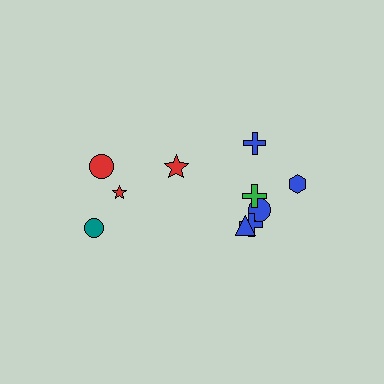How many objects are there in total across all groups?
There are 10 objects.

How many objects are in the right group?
There are 6 objects.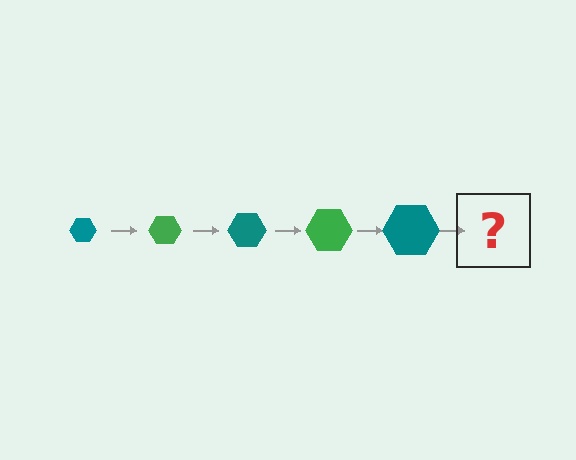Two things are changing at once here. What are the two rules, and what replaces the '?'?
The two rules are that the hexagon grows larger each step and the color cycles through teal and green. The '?' should be a green hexagon, larger than the previous one.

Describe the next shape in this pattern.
It should be a green hexagon, larger than the previous one.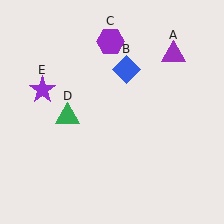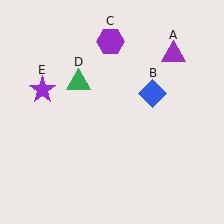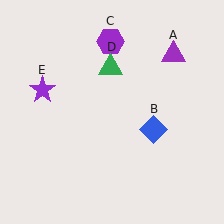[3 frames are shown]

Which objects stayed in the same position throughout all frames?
Purple triangle (object A) and purple hexagon (object C) and purple star (object E) remained stationary.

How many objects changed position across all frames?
2 objects changed position: blue diamond (object B), green triangle (object D).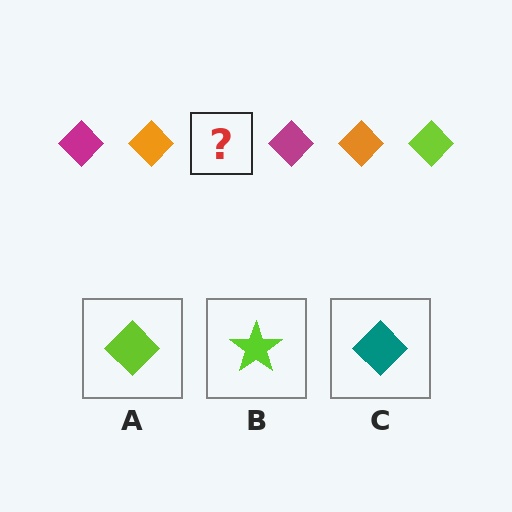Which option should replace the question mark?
Option A.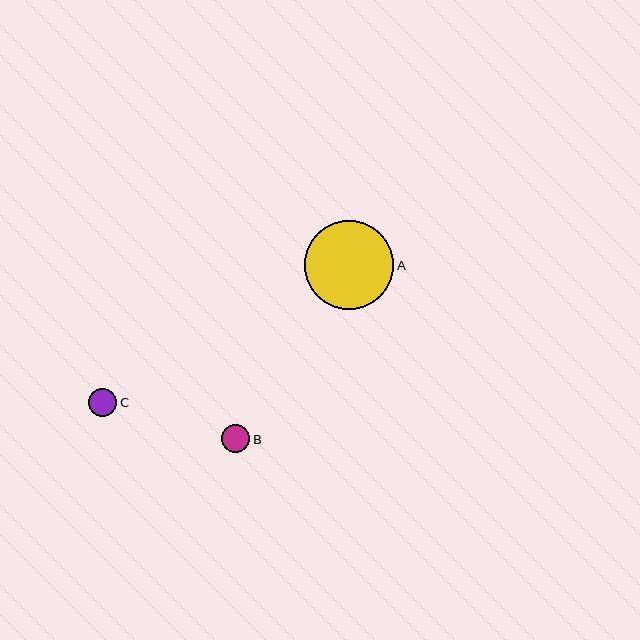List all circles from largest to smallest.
From largest to smallest: A, B, C.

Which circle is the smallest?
Circle C is the smallest with a size of approximately 28 pixels.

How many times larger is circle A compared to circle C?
Circle A is approximately 3.2 times the size of circle C.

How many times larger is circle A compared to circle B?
Circle A is approximately 3.2 times the size of circle B.